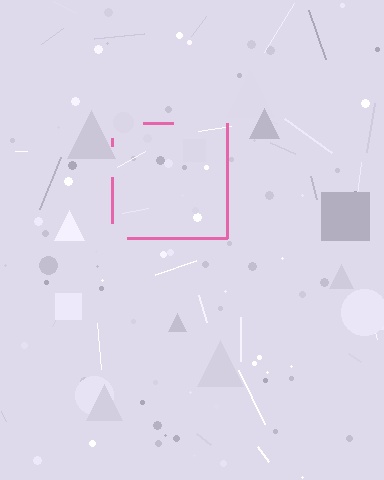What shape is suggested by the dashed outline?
The dashed outline suggests a square.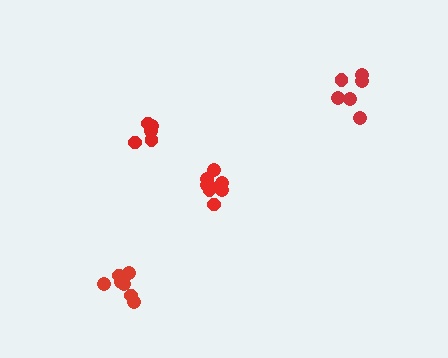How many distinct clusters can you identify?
There are 4 distinct clusters.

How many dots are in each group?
Group 1: 5 dots, Group 2: 6 dots, Group 3: 9 dots, Group 4: 7 dots (27 total).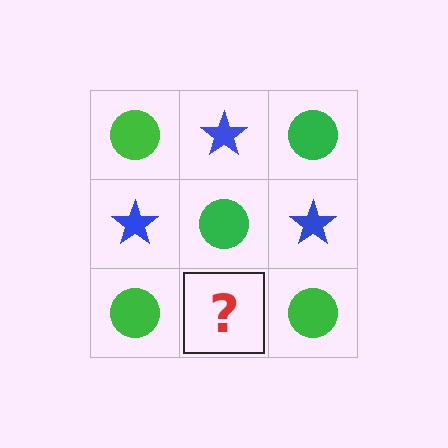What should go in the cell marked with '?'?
The missing cell should contain a blue star.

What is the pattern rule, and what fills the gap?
The rule is that it alternates green circle and blue star in a checkerboard pattern. The gap should be filled with a blue star.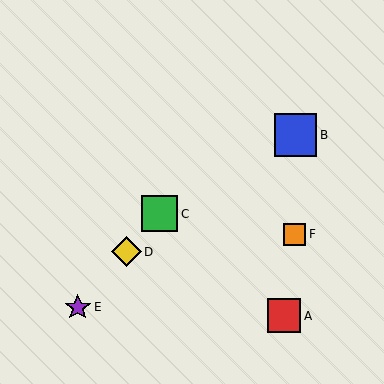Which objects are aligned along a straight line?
Objects C, D, E are aligned along a straight line.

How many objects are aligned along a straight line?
3 objects (C, D, E) are aligned along a straight line.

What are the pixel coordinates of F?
Object F is at (295, 234).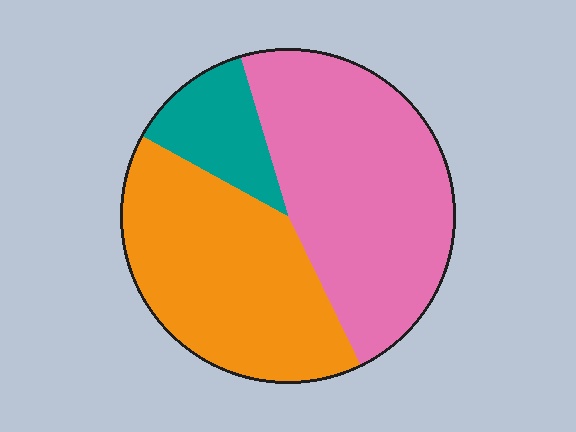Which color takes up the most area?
Pink, at roughly 45%.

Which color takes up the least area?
Teal, at roughly 10%.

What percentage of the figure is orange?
Orange covers roughly 40% of the figure.